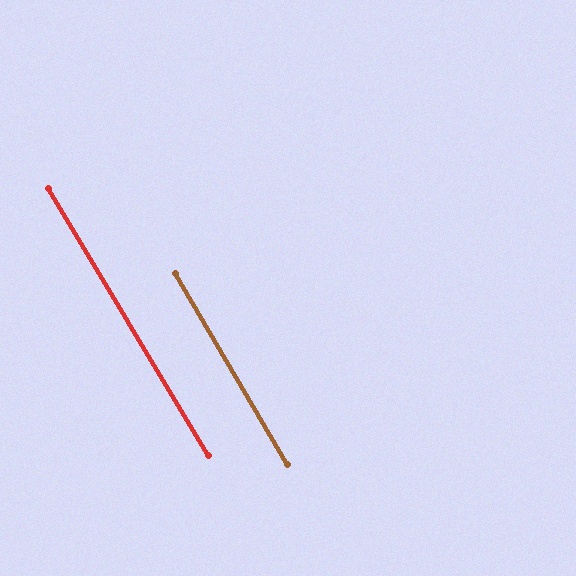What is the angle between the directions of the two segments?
Approximately 1 degree.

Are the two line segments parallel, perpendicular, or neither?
Parallel — their directions differ by only 0.6°.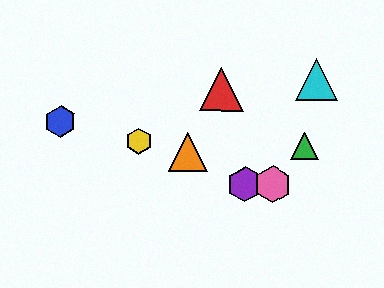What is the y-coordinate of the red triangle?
The red triangle is at y≈89.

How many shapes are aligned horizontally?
2 shapes (the purple hexagon, the pink hexagon) are aligned horizontally.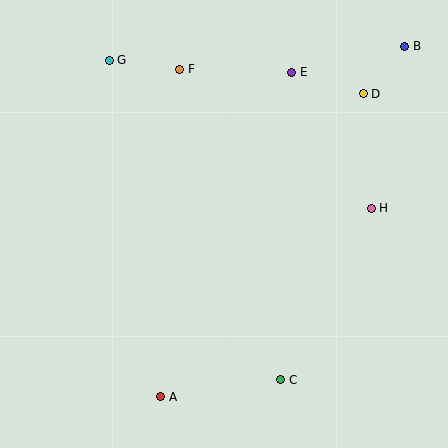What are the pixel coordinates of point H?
Point H is at (371, 208).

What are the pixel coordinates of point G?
Point G is at (109, 60).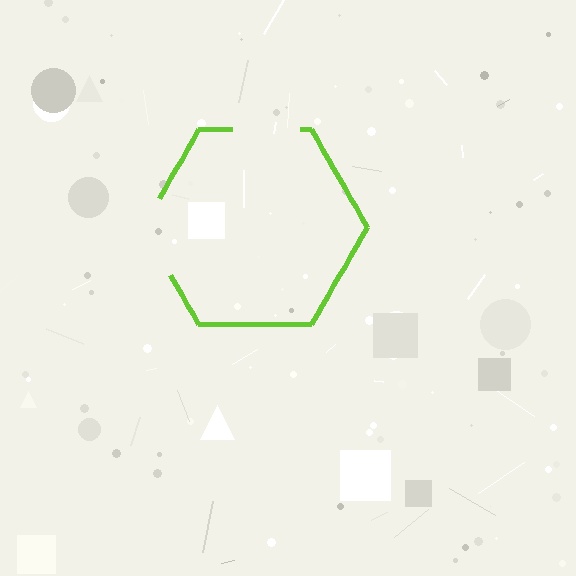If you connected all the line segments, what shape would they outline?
They would outline a hexagon.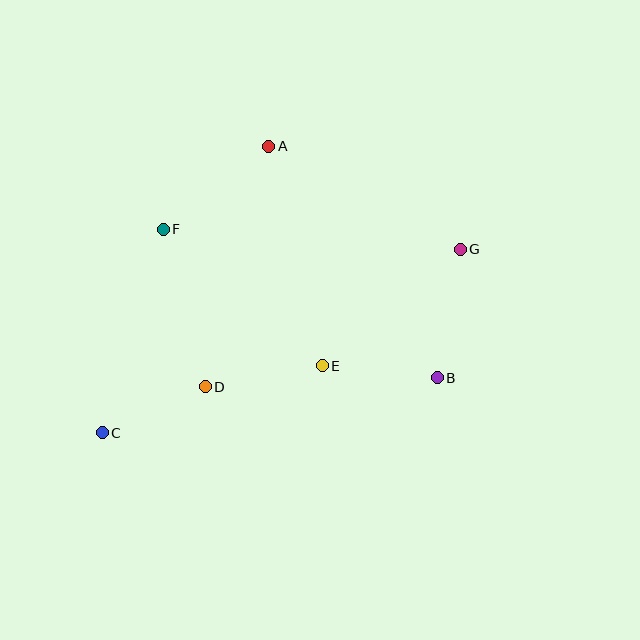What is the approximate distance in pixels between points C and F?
The distance between C and F is approximately 213 pixels.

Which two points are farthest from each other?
Points C and G are farthest from each other.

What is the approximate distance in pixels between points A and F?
The distance between A and F is approximately 134 pixels.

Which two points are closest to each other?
Points C and D are closest to each other.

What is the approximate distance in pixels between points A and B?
The distance between A and B is approximately 286 pixels.